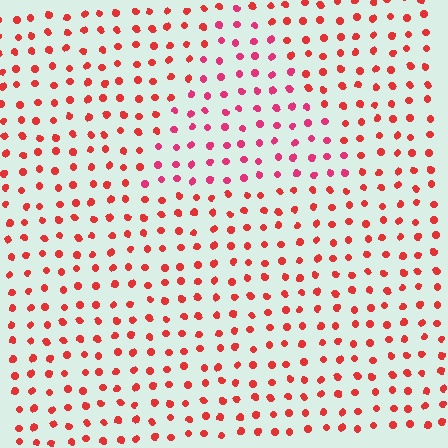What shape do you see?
I see a triangle.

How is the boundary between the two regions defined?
The boundary is defined purely by a slight shift in hue (about 24 degrees). Spacing, size, and orientation are identical on both sides.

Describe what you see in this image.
The image is filled with small red elements in a uniform arrangement. A triangle-shaped region is visible where the elements are tinted to a slightly different hue, forming a subtle color boundary.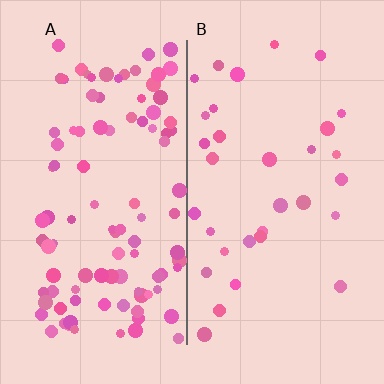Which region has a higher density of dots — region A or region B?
A (the left).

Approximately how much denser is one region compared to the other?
Approximately 3.2× — region A over region B.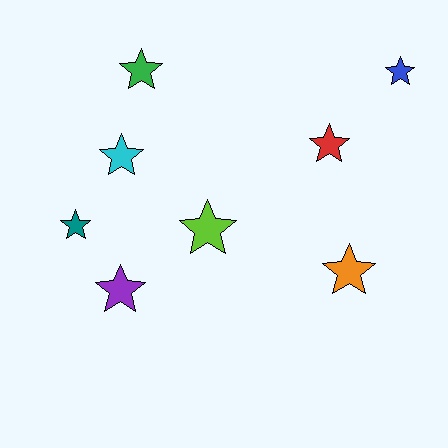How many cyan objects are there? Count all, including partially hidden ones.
There is 1 cyan object.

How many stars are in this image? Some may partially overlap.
There are 8 stars.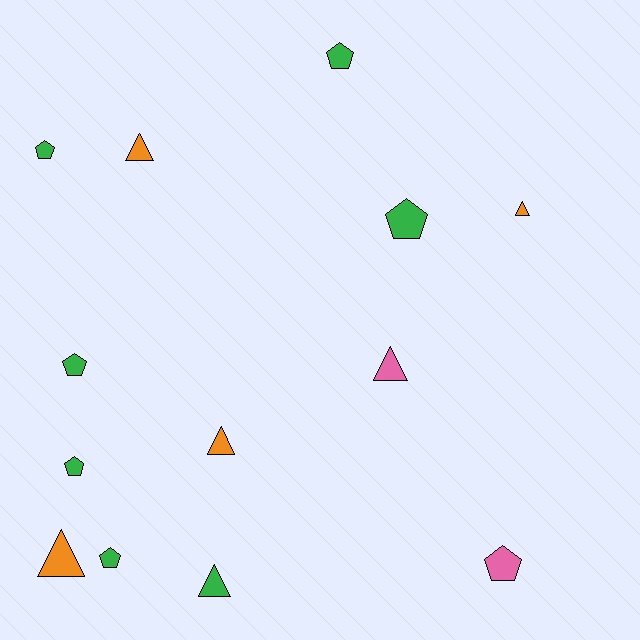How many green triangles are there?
There is 1 green triangle.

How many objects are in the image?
There are 13 objects.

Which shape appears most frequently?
Pentagon, with 7 objects.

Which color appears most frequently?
Green, with 7 objects.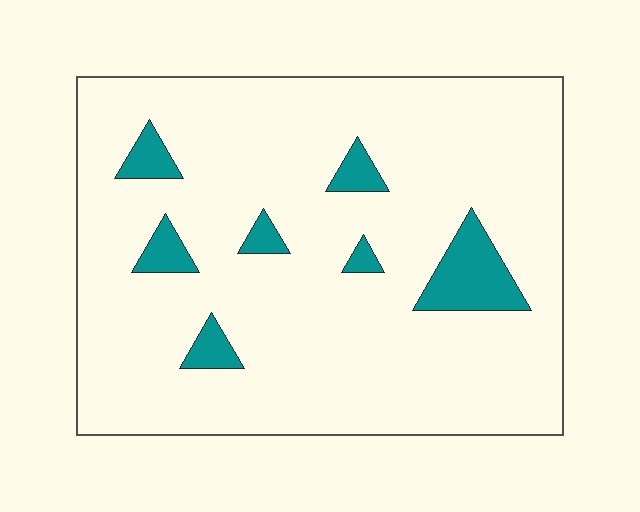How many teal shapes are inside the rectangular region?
7.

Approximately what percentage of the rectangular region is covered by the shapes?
Approximately 10%.